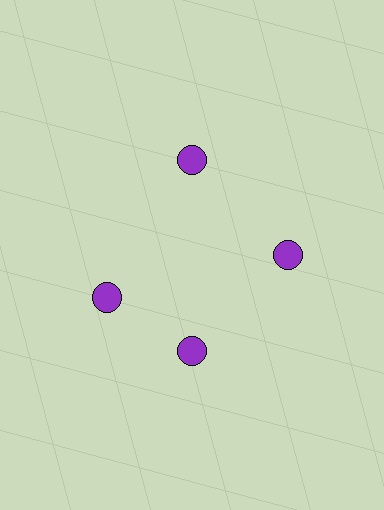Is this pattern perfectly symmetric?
No. The 4 purple circles are arranged in a ring, but one element near the 9 o'clock position is rotated out of alignment along the ring, breaking the 4-fold rotational symmetry.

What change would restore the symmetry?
The symmetry would be restored by rotating it back into even spacing with its neighbors so that all 4 circles sit at equal angles and equal distance from the center.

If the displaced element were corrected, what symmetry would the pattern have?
It would have 4-fold rotational symmetry — the pattern would map onto itself every 90 degrees.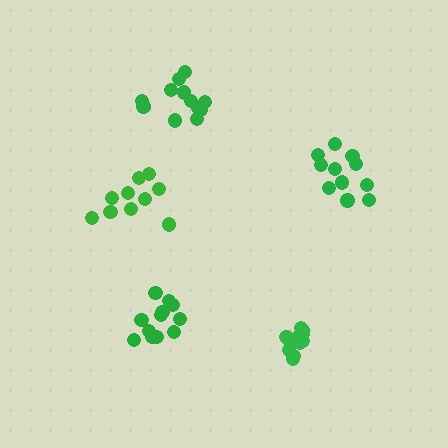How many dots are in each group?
Group 1: 12 dots, Group 2: 12 dots, Group 3: 10 dots, Group 4: 11 dots, Group 5: 12 dots (57 total).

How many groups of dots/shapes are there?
There are 5 groups.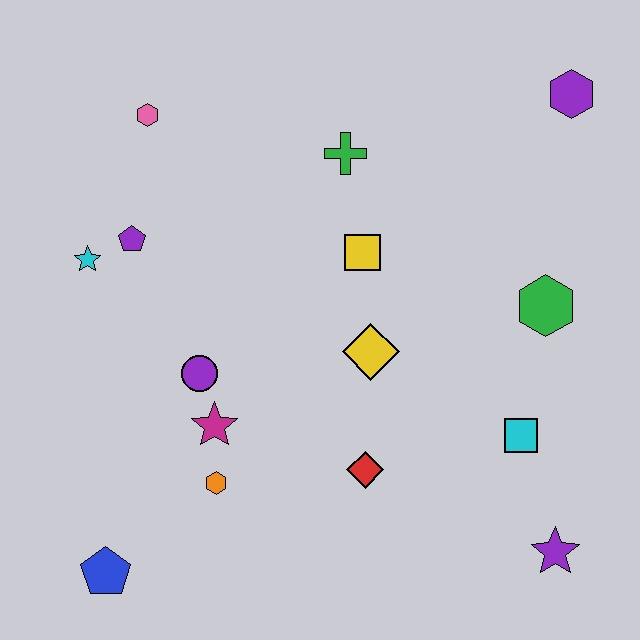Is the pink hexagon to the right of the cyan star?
Yes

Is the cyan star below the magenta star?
No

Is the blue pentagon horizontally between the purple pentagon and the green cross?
No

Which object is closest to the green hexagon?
The cyan square is closest to the green hexagon.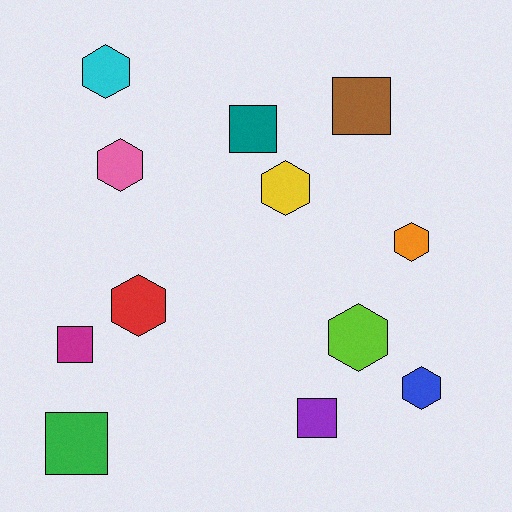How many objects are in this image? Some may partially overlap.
There are 12 objects.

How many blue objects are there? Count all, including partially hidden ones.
There is 1 blue object.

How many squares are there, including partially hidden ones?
There are 5 squares.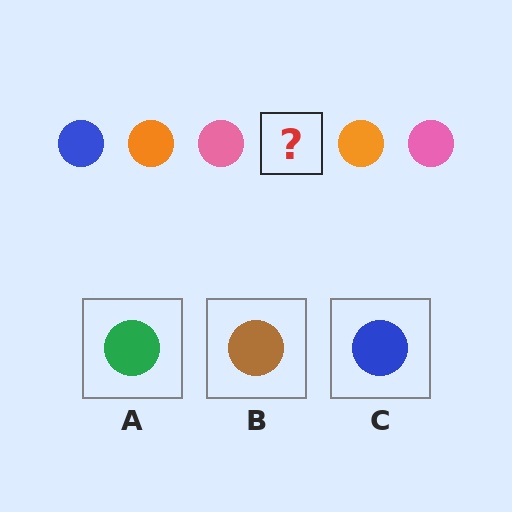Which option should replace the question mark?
Option C.